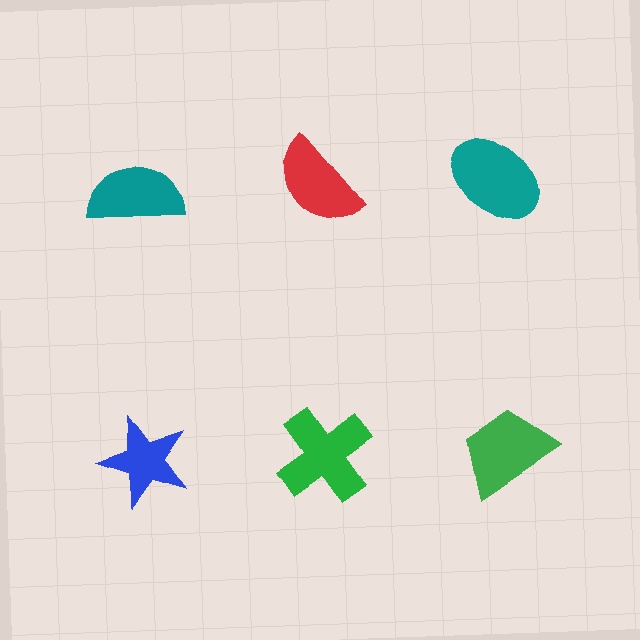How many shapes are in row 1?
3 shapes.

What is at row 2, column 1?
A blue star.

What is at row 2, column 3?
A green trapezoid.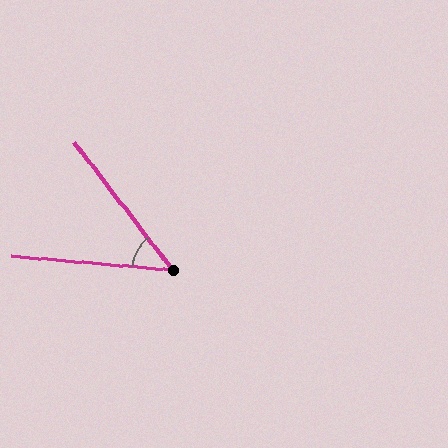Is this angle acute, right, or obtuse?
It is acute.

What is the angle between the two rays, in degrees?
Approximately 48 degrees.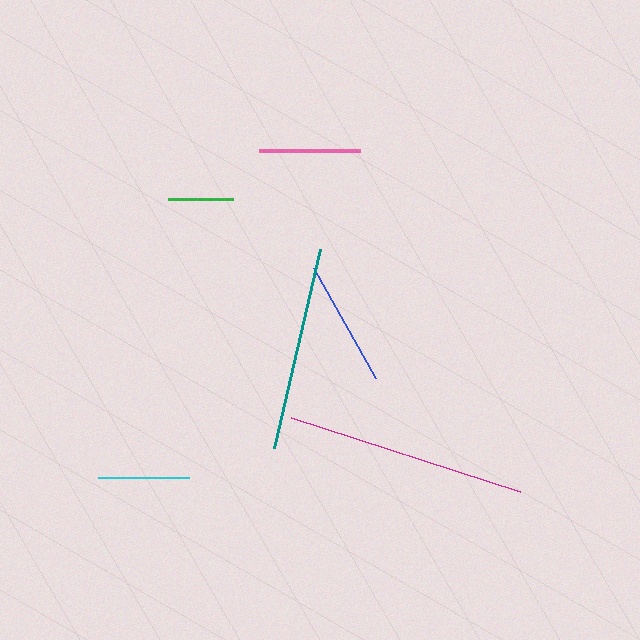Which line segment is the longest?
The magenta line is the longest at approximately 241 pixels.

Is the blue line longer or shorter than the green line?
The blue line is longer than the green line.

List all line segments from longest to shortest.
From longest to shortest: magenta, teal, blue, pink, cyan, green.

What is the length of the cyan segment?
The cyan segment is approximately 91 pixels long.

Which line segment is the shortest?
The green line is the shortest at approximately 65 pixels.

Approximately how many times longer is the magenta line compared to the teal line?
The magenta line is approximately 1.2 times the length of the teal line.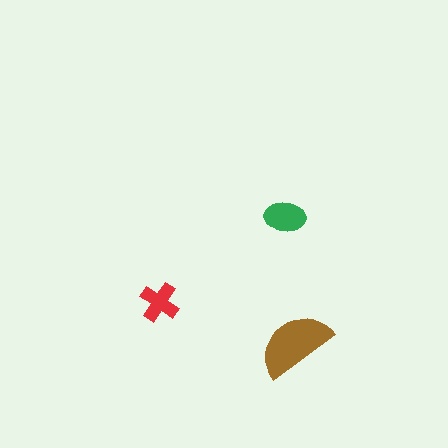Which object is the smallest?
The red cross.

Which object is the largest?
The brown semicircle.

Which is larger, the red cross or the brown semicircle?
The brown semicircle.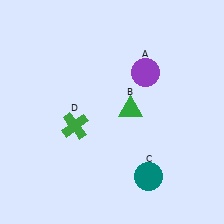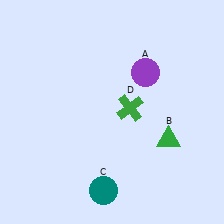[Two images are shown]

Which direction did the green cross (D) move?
The green cross (D) moved right.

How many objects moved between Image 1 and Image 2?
3 objects moved between the two images.